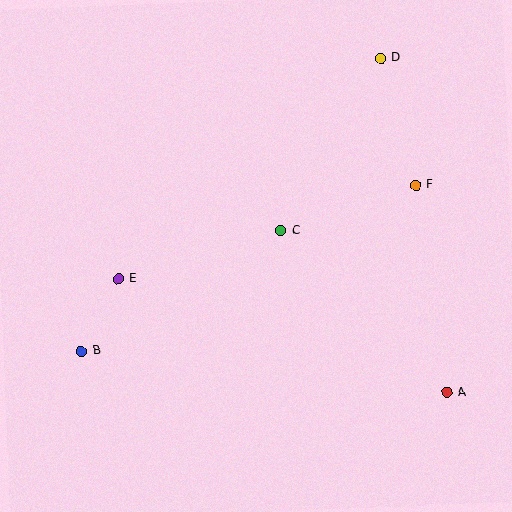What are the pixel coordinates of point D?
Point D is at (380, 58).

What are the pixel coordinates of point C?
Point C is at (281, 231).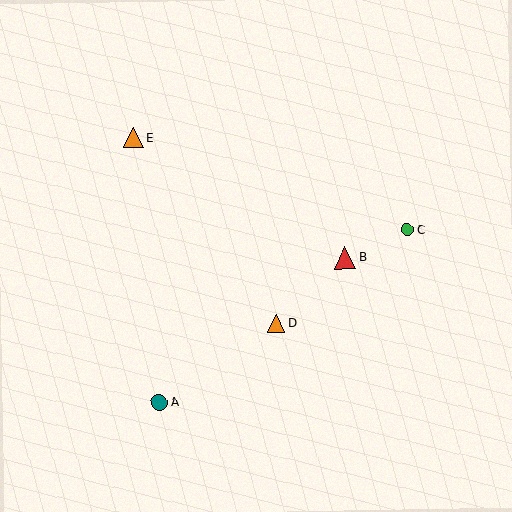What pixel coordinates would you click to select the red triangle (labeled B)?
Click at (345, 258) to select the red triangle B.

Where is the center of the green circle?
The center of the green circle is at (407, 230).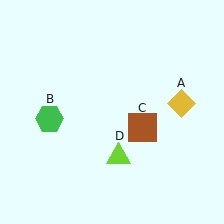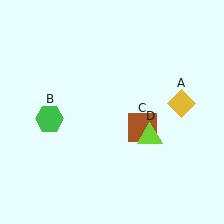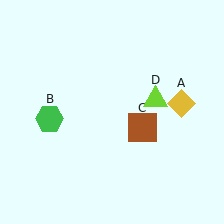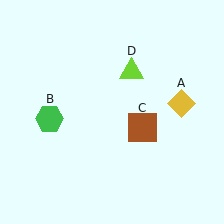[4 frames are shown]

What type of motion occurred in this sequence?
The lime triangle (object D) rotated counterclockwise around the center of the scene.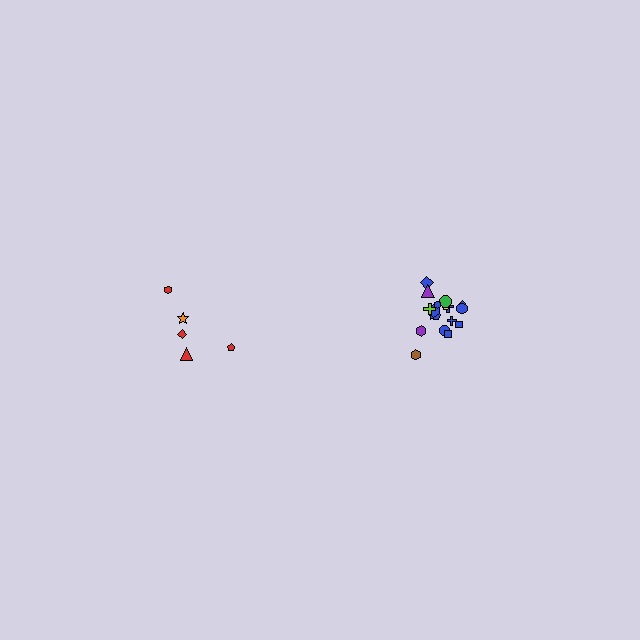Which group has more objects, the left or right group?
The right group.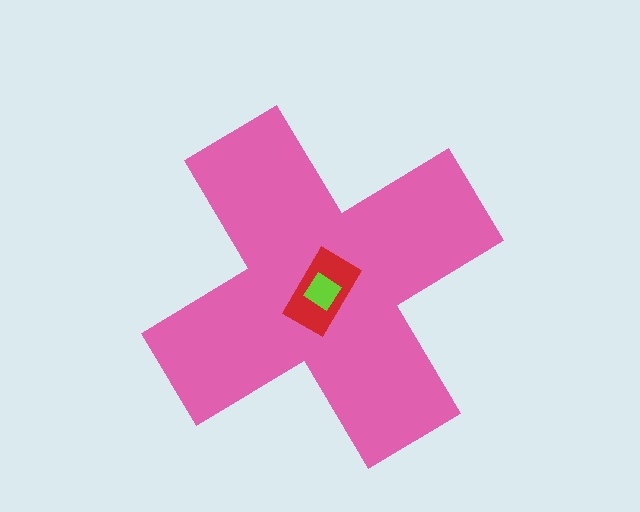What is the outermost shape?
The pink cross.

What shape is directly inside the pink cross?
The red rectangle.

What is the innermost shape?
The lime diamond.